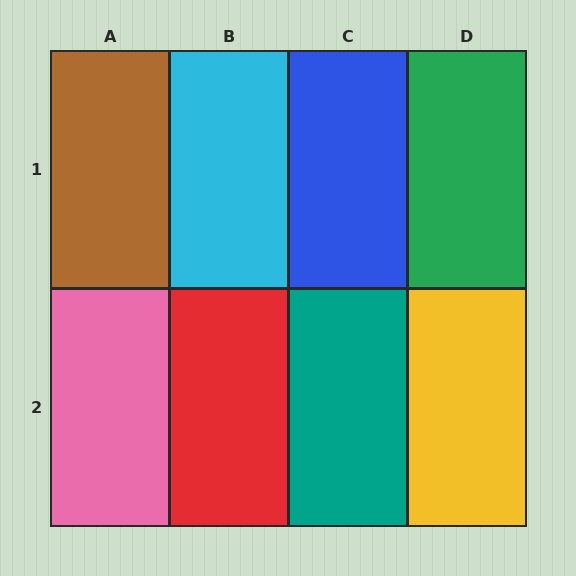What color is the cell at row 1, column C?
Blue.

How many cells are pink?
1 cell is pink.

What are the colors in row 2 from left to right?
Pink, red, teal, yellow.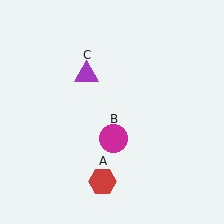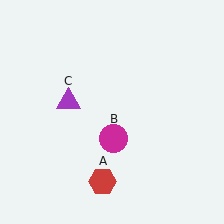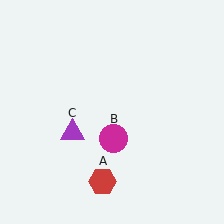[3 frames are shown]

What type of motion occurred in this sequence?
The purple triangle (object C) rotated counterclockwise around the center of the scene.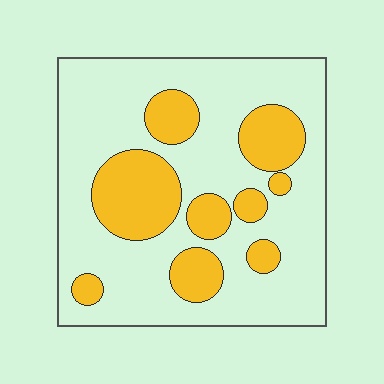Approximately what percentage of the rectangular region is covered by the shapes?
Approximately 25%.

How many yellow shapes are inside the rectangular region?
9.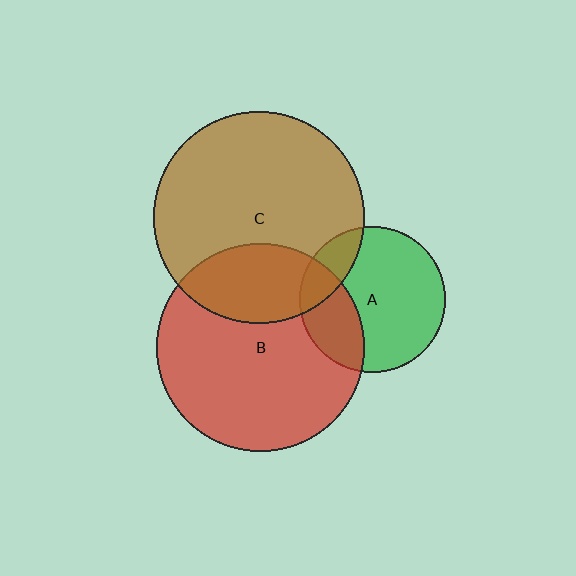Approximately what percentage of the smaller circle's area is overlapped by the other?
Approximately 15%.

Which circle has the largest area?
Circle C (brown).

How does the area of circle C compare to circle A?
Approximately 2.1 times.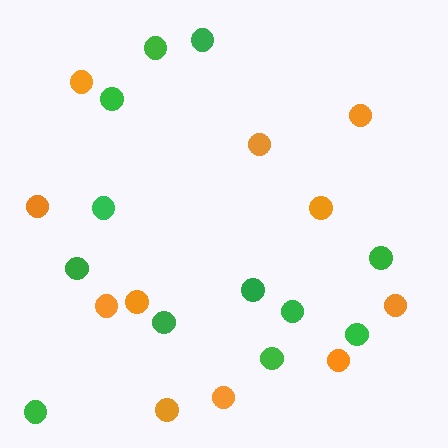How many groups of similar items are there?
There are 2 groups: one group of green circles (12) and one group of orange circles (11).